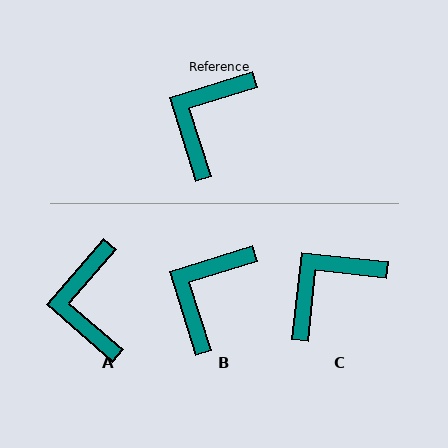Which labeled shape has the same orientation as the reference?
B.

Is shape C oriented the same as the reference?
No, it is off by about 23 degrees.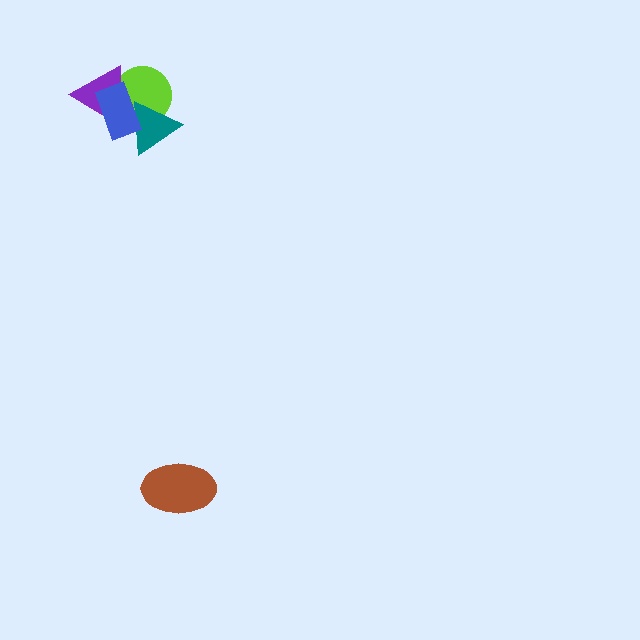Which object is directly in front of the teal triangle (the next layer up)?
The purple triangle is directly in front of the teal triangle.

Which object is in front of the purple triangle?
The blue rectangle is in front of the purple triangle.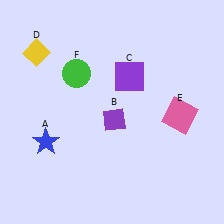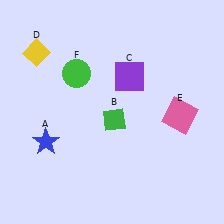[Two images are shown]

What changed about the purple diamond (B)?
In Image 1, B is purple. In Image 2, it changed to green.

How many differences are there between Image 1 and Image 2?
There is 1 difference between the two images.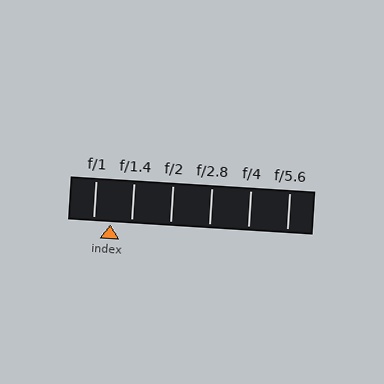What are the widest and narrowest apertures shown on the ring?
The widest aperture shown is f/1 and the narrowest is f/5.6.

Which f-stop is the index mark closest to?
The index mark is closest to f/1.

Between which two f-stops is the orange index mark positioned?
The index mark is between f/1 and f/1.4.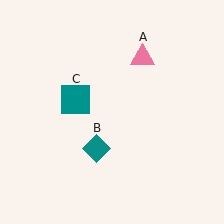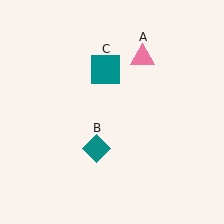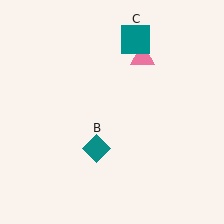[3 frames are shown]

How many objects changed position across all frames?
1 object changed position: teal square (object C).